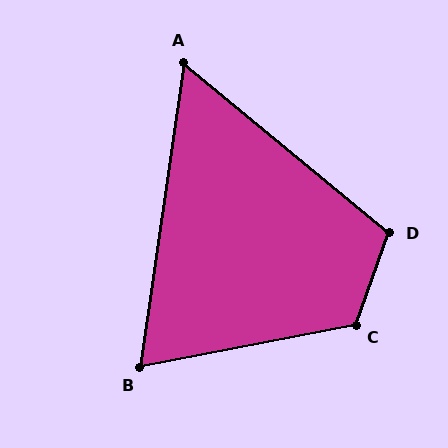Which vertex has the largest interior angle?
C, at approximately 121 degrees.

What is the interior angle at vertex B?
Approximately 71 degrees (acute).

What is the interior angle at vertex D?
Approximately 109 degrees (obtuse).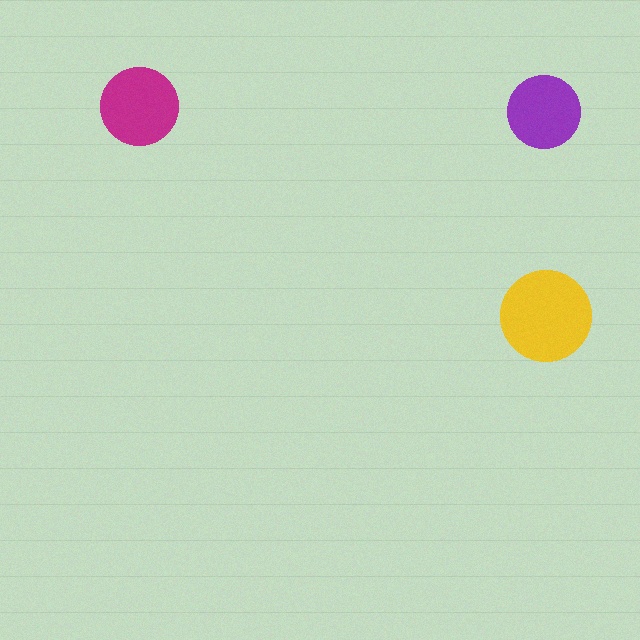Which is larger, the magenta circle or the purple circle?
The magenta one.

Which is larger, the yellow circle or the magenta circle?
The yellow one.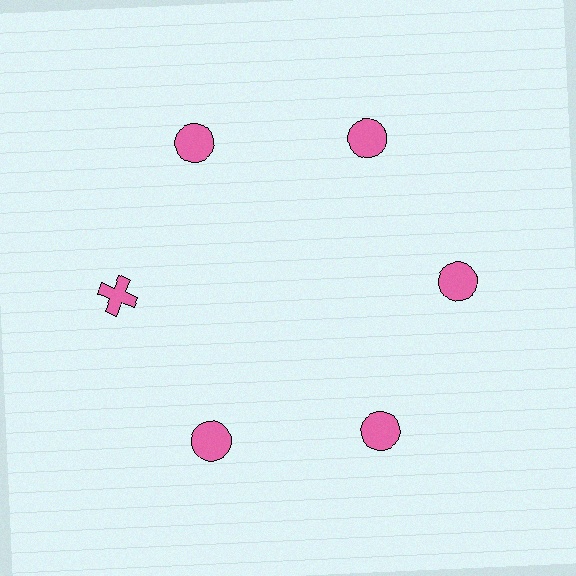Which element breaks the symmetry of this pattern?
The pink cross at roughly the 9 o'clock position breaks the symmetry. All other shapes are pink circles.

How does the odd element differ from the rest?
It has a different shape: cross instead of circle.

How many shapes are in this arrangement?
There are 6 shapes arranged in a ring pattern.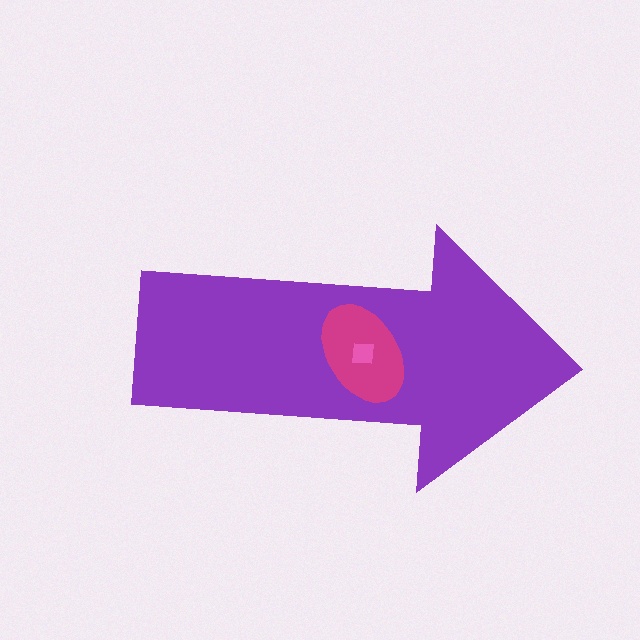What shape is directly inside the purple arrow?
The magenta ellipse.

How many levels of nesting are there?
3.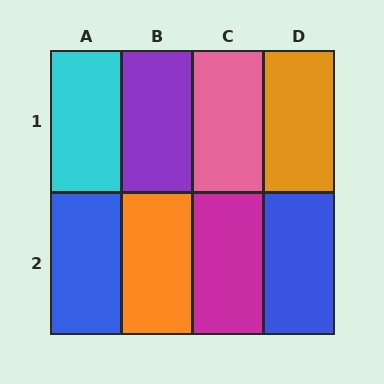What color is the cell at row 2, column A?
Blue.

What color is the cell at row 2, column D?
Blue.